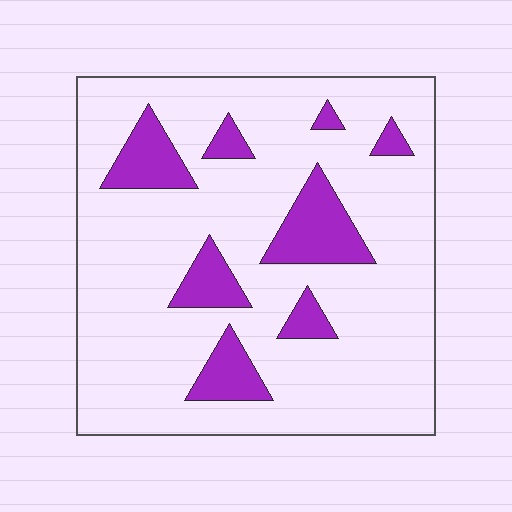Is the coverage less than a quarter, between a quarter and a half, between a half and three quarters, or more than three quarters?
Less than a quarter.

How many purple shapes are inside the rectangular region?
8.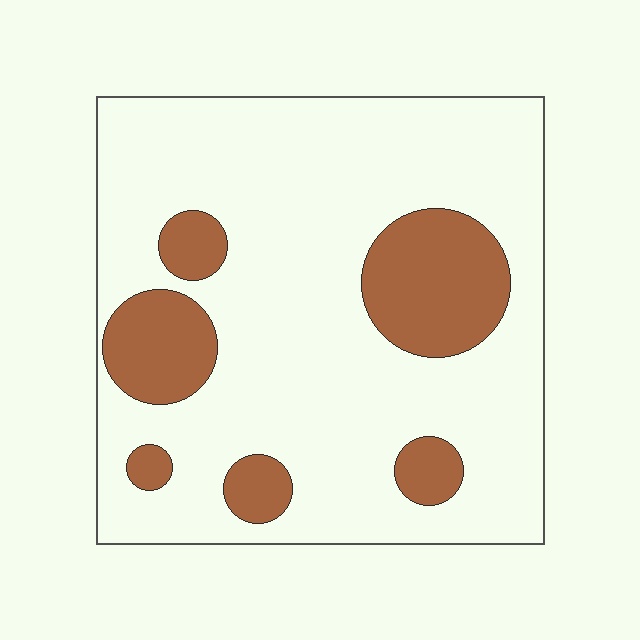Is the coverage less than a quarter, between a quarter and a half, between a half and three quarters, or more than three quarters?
Less than a quarter.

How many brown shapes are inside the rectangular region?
6.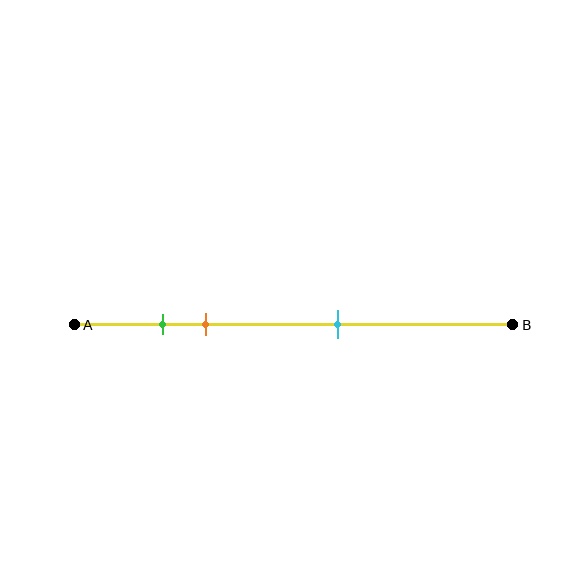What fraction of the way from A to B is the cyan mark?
The cyan mark is approximately 60% (0.6) of the way from A to B.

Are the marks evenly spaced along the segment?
No, the marks are not evenly spaced.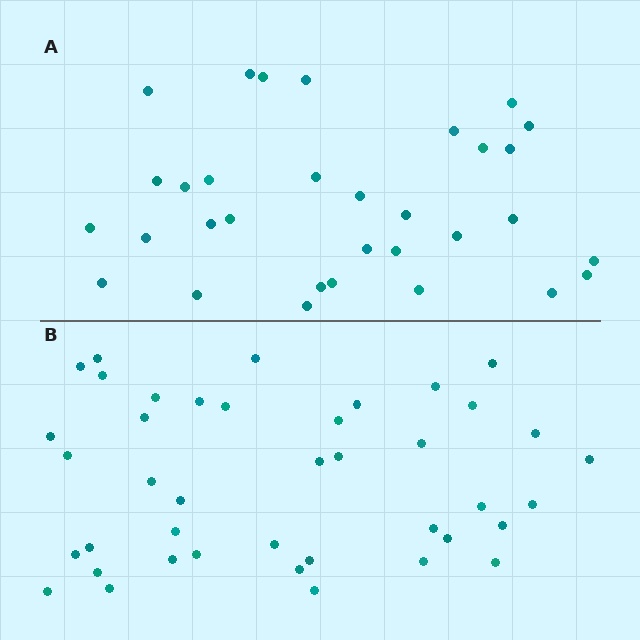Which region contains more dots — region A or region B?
Region B (the bottom region) has more dots.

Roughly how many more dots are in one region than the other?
Region B has roughly 8 or so more dots than region A.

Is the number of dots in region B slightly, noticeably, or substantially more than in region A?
Region B has noticeably more, but not dramatically so. The ratio is roughly 1.3 to 1.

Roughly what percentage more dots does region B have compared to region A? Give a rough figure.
About 30% more.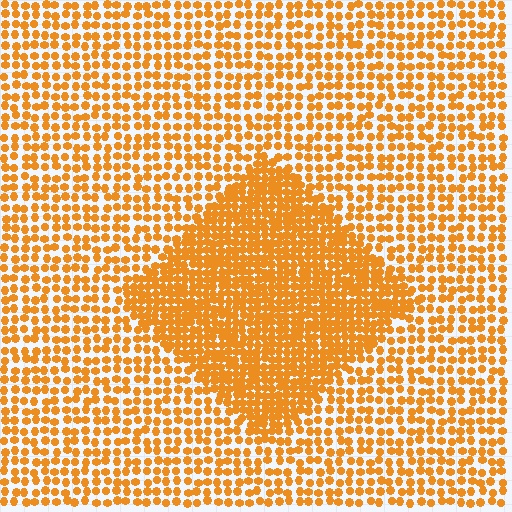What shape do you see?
I see a diamond.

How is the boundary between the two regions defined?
The boundary is defined by a change in element density (approximately 2.0x ratio). All elements are the same color, size, and shape.